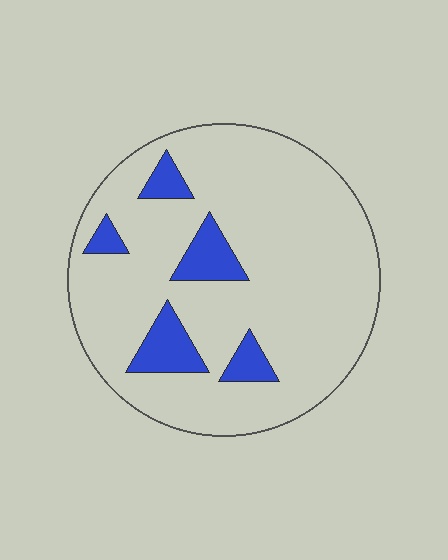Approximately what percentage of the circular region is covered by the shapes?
Approximately 15%.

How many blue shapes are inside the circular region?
5.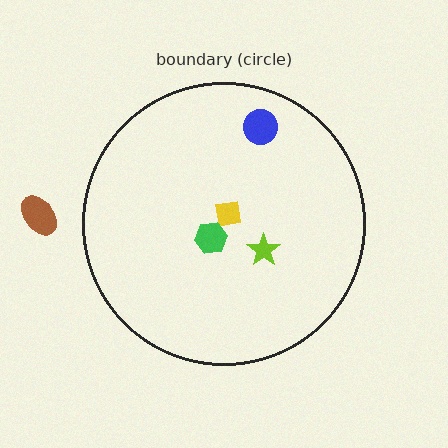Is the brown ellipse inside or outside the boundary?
Outside.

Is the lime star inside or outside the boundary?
Inside.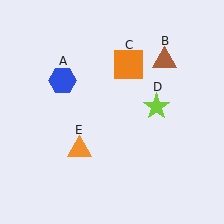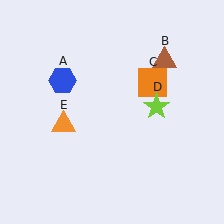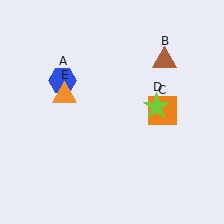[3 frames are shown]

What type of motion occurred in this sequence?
The orange square (object C), orange triangle (object E) rotated clockwise around the center of the scene.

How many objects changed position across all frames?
2 objects changed position: orange square (object C), orange triangle (object E).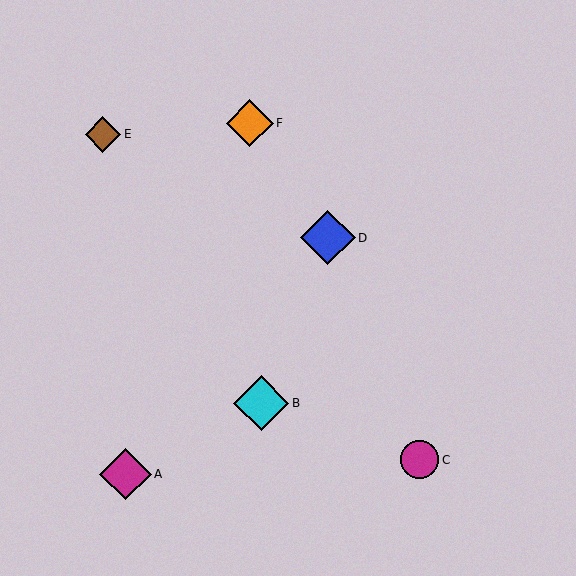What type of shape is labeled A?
Shape A is a magenta diamond.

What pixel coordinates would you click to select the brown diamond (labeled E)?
Click at (103, 134) to select the brown diamond E.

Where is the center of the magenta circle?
The center of the magenta circle is at (420, 460).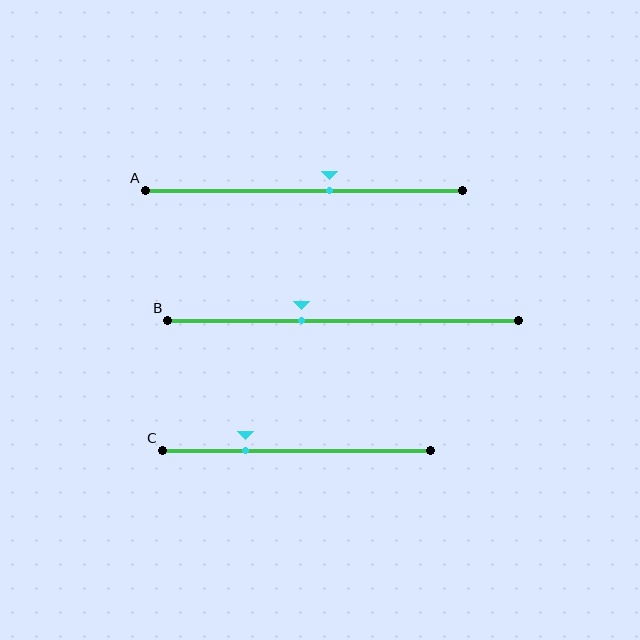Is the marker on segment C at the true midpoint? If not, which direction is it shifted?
No, the marker on segment C is shifted to the left by about 19% of the segment length.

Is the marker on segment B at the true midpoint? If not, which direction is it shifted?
No, the marker on segment B is shifted to the left by about 12% of the segment length.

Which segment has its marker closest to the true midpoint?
Segment A has its marker closest to the true midpoint.